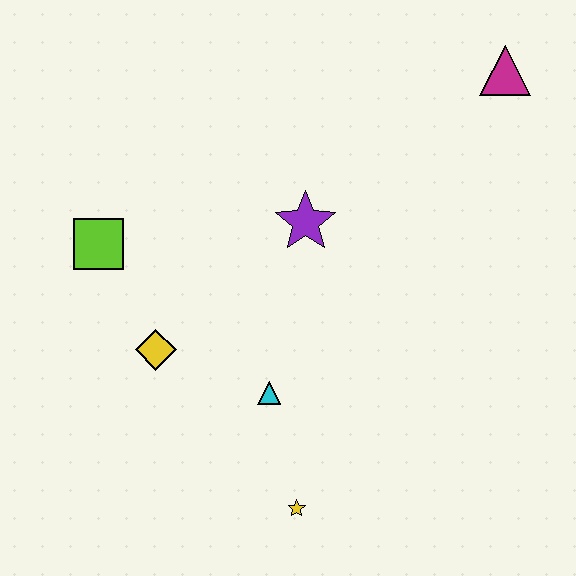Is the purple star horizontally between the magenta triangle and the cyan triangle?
Yes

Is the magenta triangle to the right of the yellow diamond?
Yes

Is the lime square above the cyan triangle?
Yes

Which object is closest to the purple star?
The cyan triangle is closest to the purple star.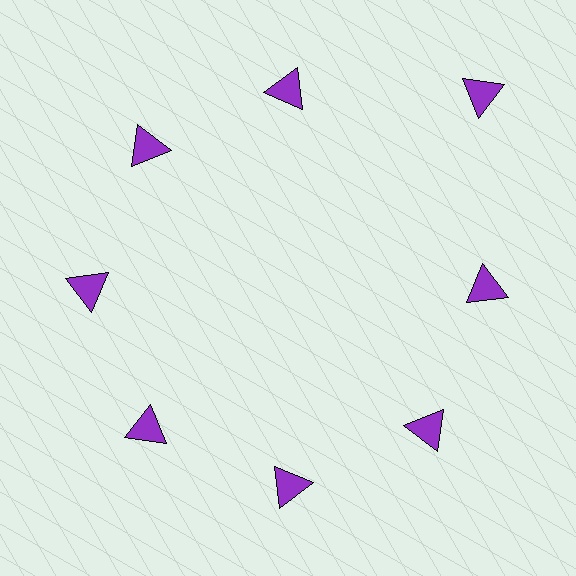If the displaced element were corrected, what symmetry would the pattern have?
It would have 8-fold rotational symmetry — the pattern would map onto itself every 45 degrees.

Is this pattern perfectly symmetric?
No. The 8 purple triangles are arranged in a ring, but one element near the 2 o'clock position is pushed outward from the center, breaking the 8-fold rotational symmetry.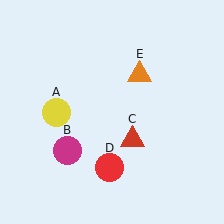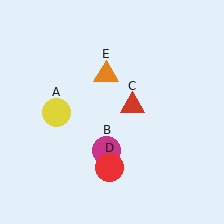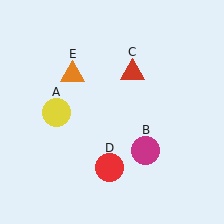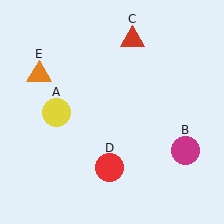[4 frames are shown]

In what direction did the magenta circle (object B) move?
The magenta circle (object B) moved right.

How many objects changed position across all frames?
3 objects changed position: magenta circle (object B), red triangle (object C), orange triangle (object E).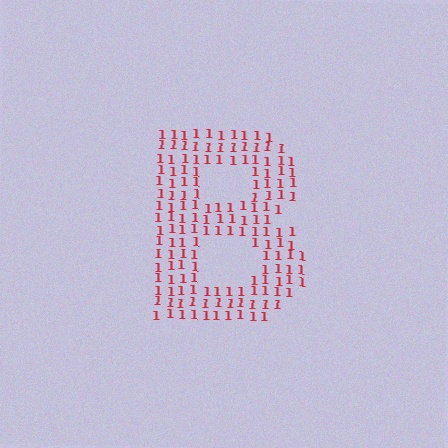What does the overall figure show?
The overall figure shows the letter B.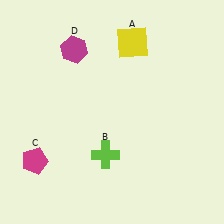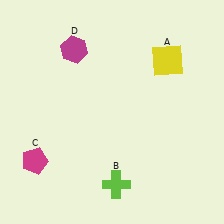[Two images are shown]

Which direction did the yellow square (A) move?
The yellow square (A) moved right.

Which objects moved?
The objects that moved are: the yellow square (A), the lime cross (B).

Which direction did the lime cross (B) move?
The lime cross (B) moved down.